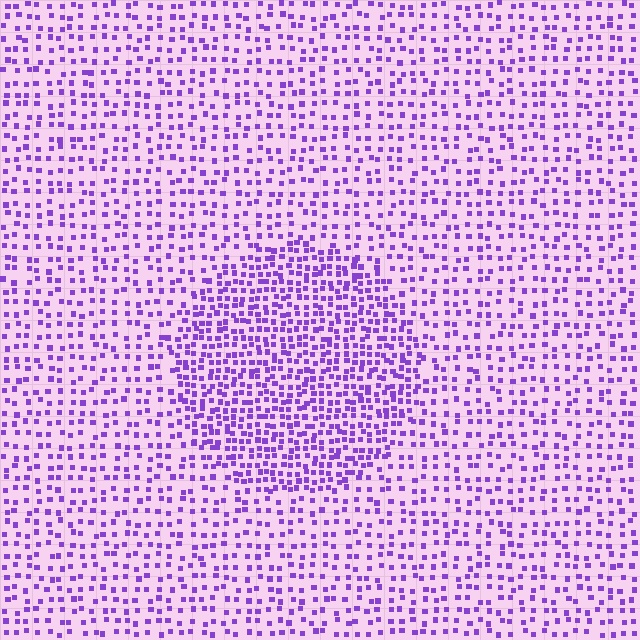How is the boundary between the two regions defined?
The boundary is defined by a change in element density (approximately 1.9x ratio). All elements are the same color, size, and shape.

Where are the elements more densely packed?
The elements are more densely packed inside the circle boundary.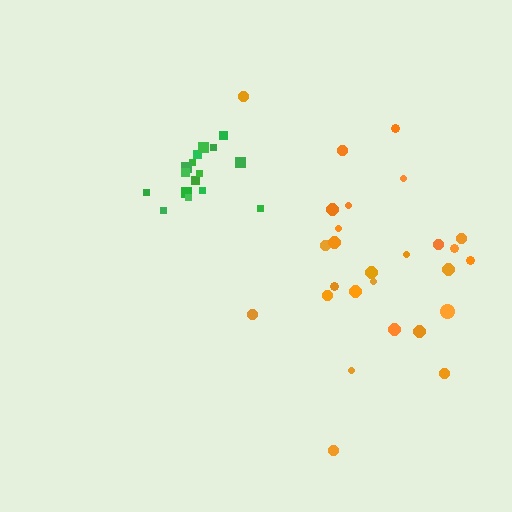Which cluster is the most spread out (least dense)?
Orange.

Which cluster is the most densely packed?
Green.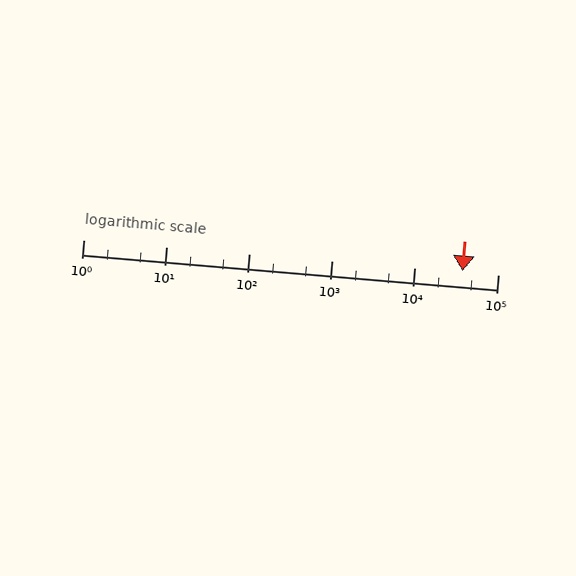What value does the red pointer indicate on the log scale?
The pointer indicates approximately 37000.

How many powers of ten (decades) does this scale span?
The scale spans 5 decades, from 1 to 100000.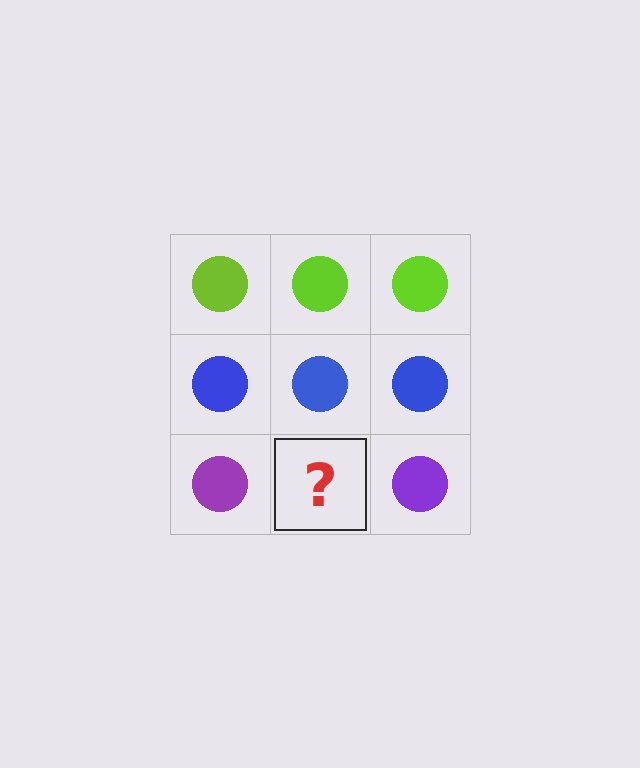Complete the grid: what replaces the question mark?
The question mark should be replaced with a purple circle.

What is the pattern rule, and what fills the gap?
The rule is that each row has a consistent color. The gap should be filled with a purple circle.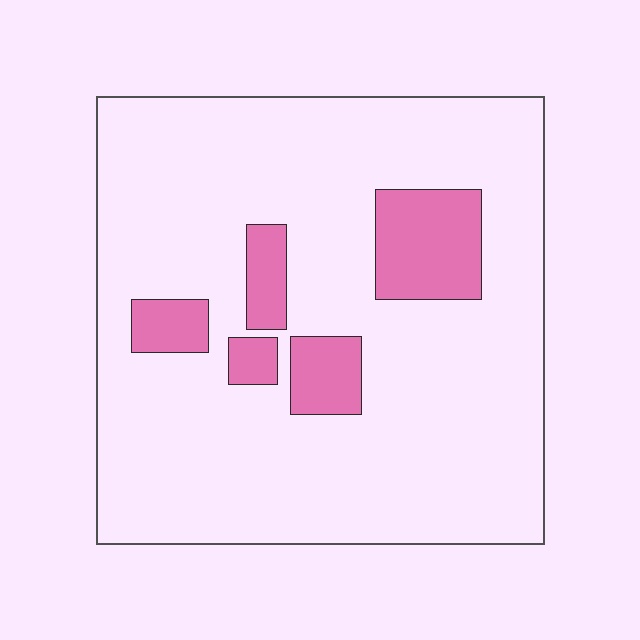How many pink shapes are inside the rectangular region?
5.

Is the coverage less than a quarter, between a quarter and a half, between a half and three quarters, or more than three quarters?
Less than a quarter.